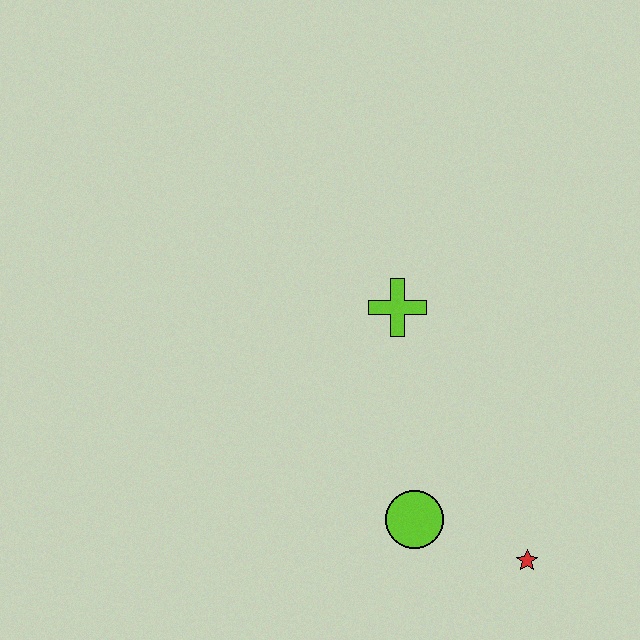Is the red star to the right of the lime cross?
Yes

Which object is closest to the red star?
The lime circle is closest to the red star.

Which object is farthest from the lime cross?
The red star is farthest from the lime cross.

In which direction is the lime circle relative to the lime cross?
The lime circle is below the lime cross.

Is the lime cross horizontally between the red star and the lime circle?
No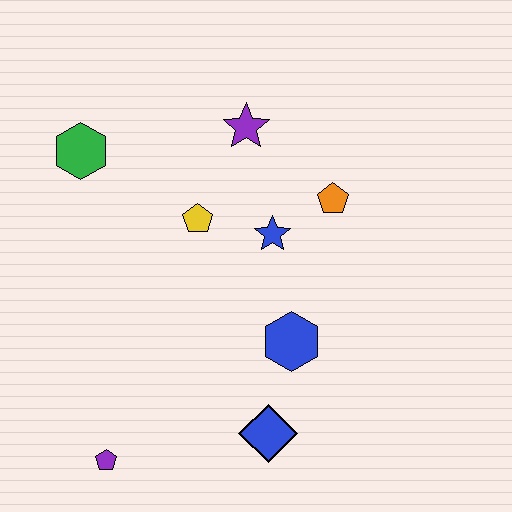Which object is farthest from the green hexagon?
The blue diamond is farthest from the green hexagon.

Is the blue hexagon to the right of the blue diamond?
Yes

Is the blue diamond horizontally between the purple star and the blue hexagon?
Yes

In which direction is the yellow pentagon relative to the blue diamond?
The yellow pentagon is above the blue diamond.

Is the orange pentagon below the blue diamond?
No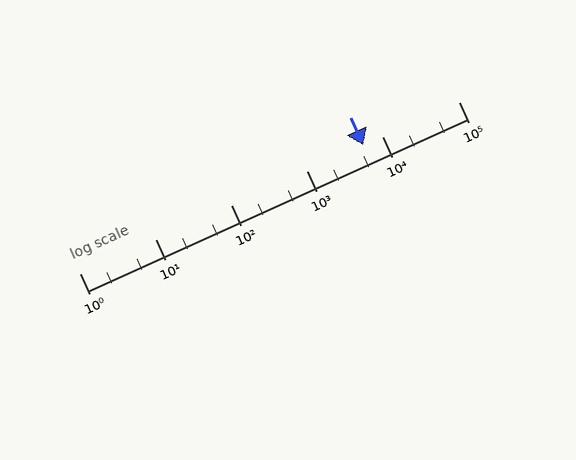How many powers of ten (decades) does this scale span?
The scale spans 5 decades, from 1 to 100000.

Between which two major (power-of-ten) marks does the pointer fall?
The pointer is between 1000 and 10000.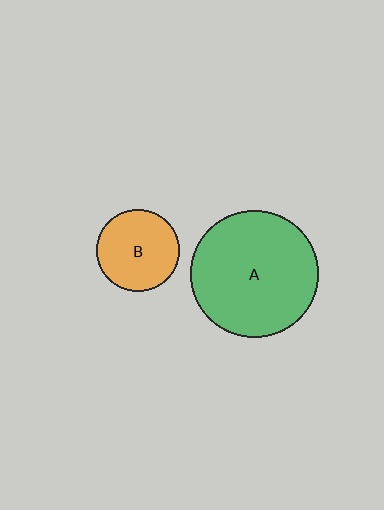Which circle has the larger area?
Circle A (green).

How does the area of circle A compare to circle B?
Approximately 2.4 times.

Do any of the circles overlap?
No, none of the circles overlap.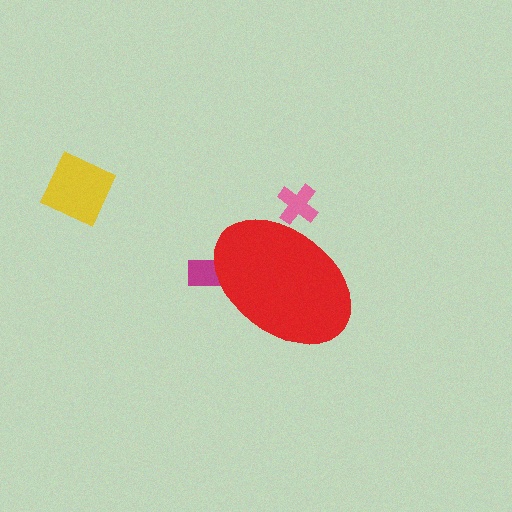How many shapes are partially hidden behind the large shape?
2 shapes are partially hidden.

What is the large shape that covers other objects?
A red ellipse.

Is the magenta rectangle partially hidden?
Yes, the magenta rectangle is partially hidden behind the red ellipse.